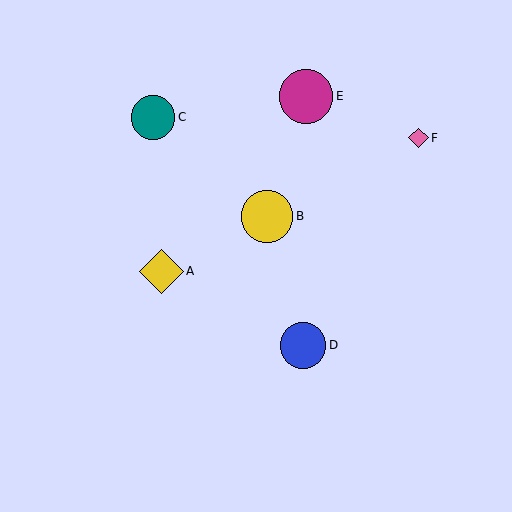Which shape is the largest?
The magenta circle (labeled E) is the largest.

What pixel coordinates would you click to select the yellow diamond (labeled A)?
Click at (161, 271) to select the yellow diamond A.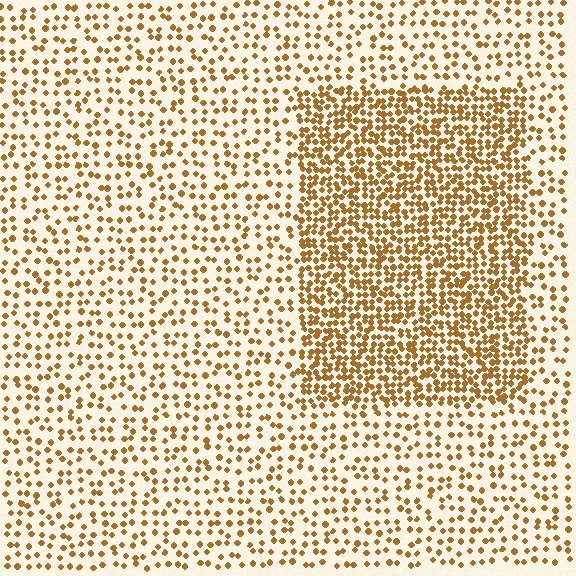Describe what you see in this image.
The image contains small brown elements arranged at two different densities. A rectangle-shaped region is visible where the elements are more densely packed than the surrounding area.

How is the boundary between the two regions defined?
The boundary is defined by a change in element density (approximately 2.3x ratio). All elements are the same color, size, and shape.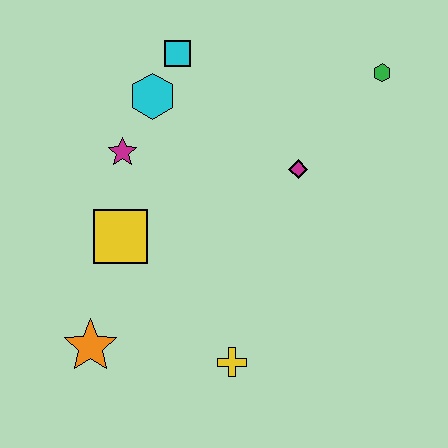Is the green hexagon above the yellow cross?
Yes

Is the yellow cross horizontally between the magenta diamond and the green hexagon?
No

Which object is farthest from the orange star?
The green hexagon is farthest from the orange star.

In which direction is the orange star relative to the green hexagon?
The orange star is to the left of the green hexagon.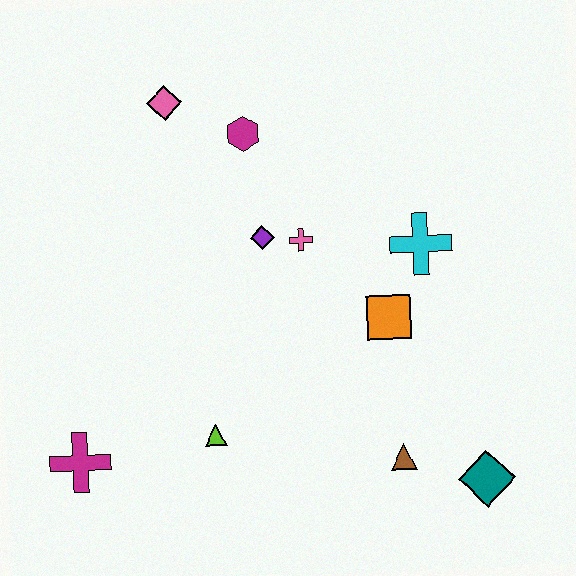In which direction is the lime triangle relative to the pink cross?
The lime triangle is below the pink cross.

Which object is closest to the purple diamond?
The pink cross is closest to the purple diamond.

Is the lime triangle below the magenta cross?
No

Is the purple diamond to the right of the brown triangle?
No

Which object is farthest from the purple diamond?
The teal diamond is farthest from the purple diamond.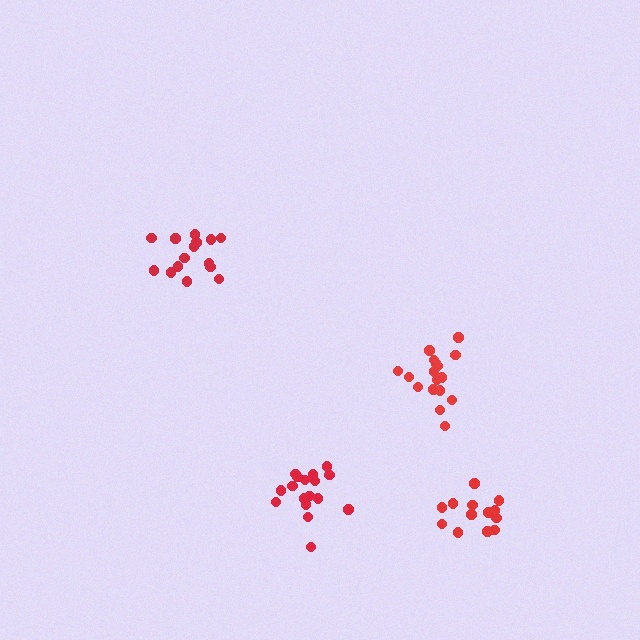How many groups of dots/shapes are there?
There are 4 groups.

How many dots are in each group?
Group 1: 17 dots, Group 2: 15 dots, Group 3: 13 dots, Group 4: 17 dots (62 total).